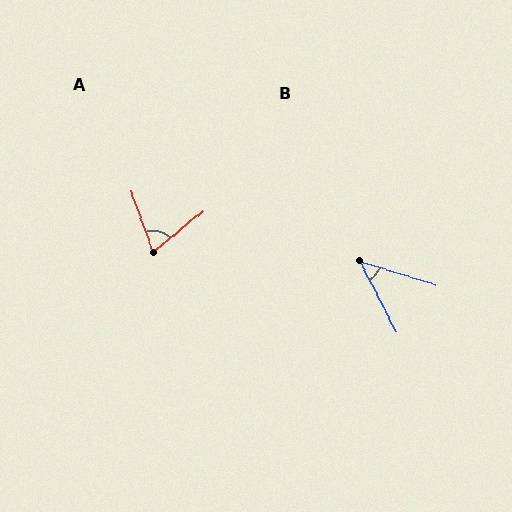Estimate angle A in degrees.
Approximately 70 degrees.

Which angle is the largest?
A, at approximately 70 degrees.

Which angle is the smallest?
B, at approximately 45 degrees.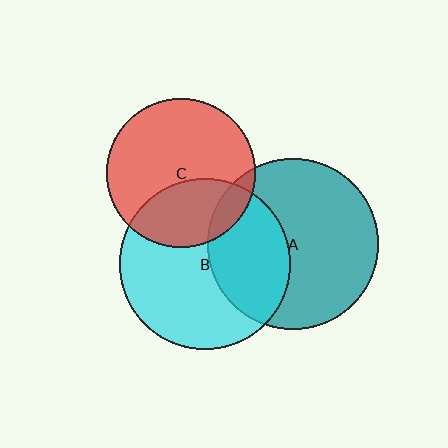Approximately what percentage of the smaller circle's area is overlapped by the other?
Approximately 35%.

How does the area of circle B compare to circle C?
Approximately 1.3 times.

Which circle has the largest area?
Circle B (cyan).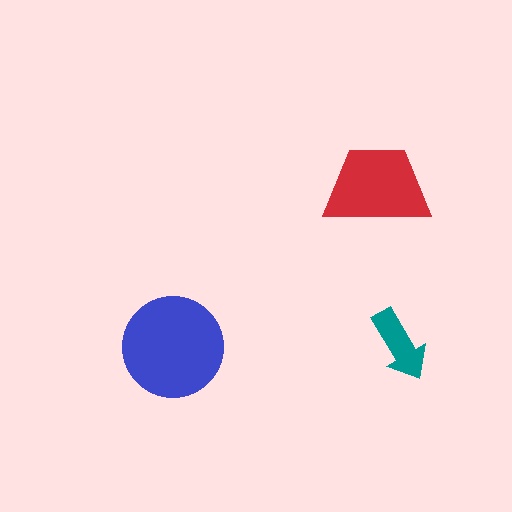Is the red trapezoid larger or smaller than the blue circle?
Smaller.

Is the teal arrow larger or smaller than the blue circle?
Smaller.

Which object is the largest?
The blue circle.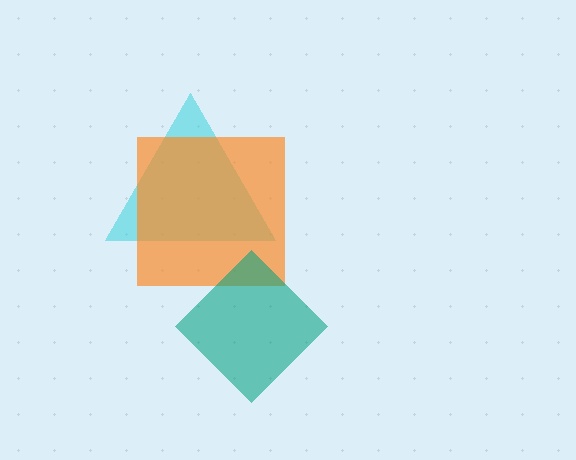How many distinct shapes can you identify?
There are 3 distinct shapes: a cyan triangle, an orange square, a teal diamond.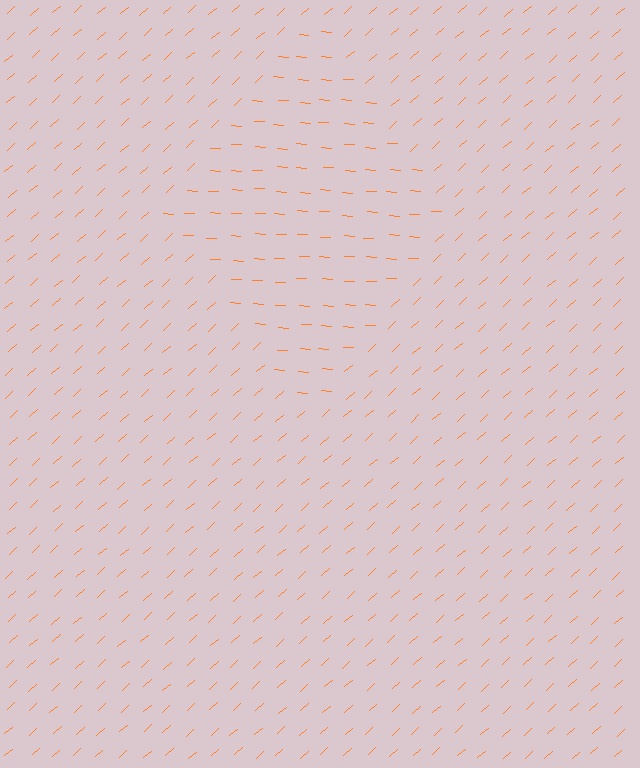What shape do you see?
I see a diamond.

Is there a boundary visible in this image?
Yes, there is a texture boundary formed by a change in line orientation.